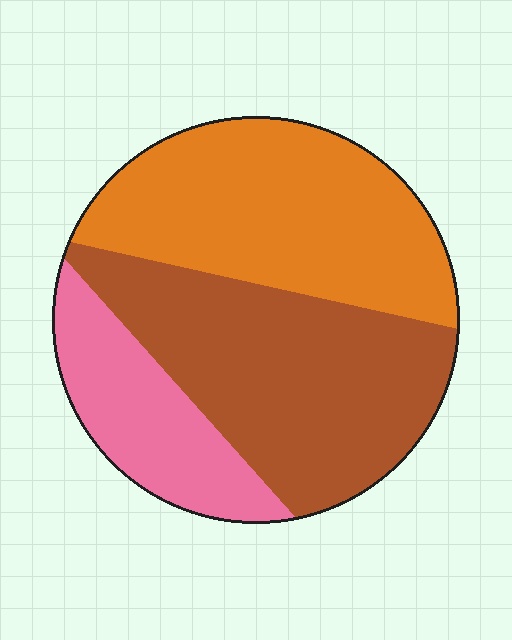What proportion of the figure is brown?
Brown covers about 40% of the figure.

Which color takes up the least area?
Pink, at roughly 20%.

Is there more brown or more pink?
Brown.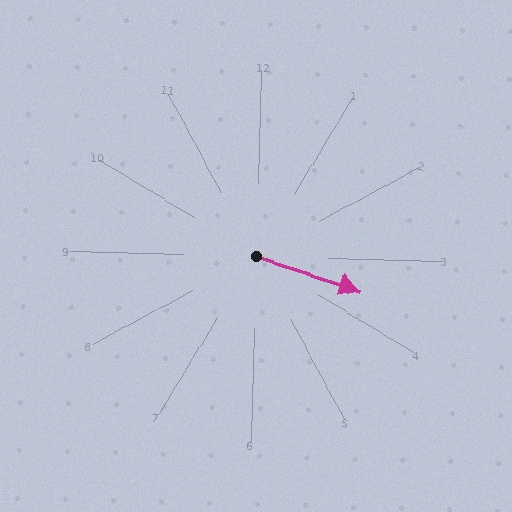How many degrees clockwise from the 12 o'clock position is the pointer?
Approximately 107 degrees.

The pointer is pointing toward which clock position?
Roughly 4 o'clock.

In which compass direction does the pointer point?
East.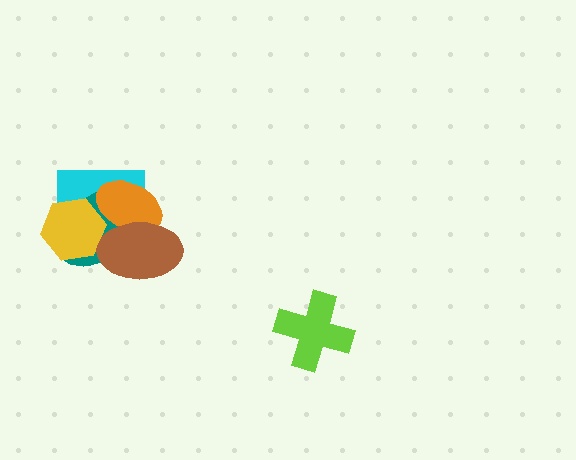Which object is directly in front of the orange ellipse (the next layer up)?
The yellow hexagon is directly in front of the orange ellipse.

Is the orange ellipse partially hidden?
Yes, it is partially covered by another shape.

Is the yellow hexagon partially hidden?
No, no other shape covers it.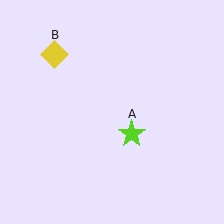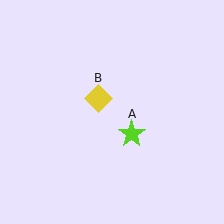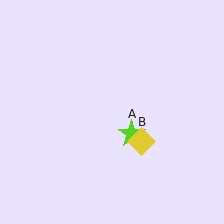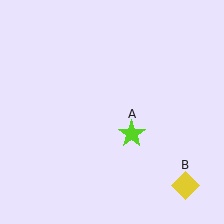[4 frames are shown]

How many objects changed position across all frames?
1 object changed position: yellow diamond (object B).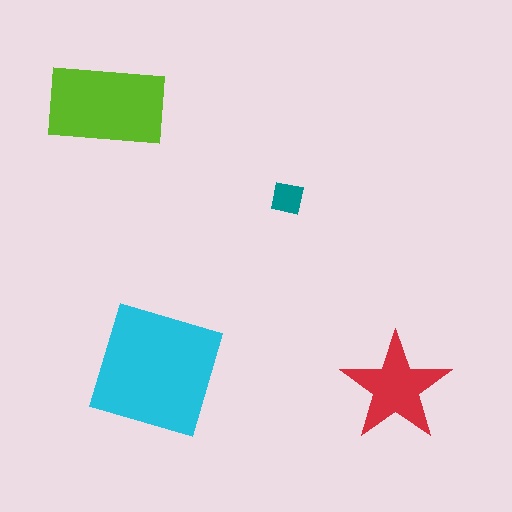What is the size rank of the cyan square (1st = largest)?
1st.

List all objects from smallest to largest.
The teal square, the red star, the lime rectangle, the cyan square.